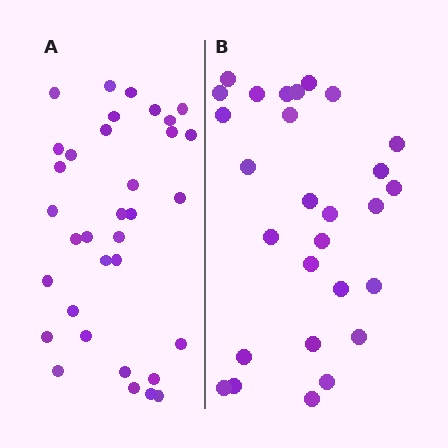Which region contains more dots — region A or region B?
Region A (the left region) has more dots.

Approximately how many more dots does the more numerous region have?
Region A has about 6 more dots than region B.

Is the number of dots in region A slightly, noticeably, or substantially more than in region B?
Region A has only slightly more — the two regions are fairly close. The ratio is roughly 1.2 to 1.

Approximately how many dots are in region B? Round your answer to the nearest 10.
About 30 dots. (The exact count is 28, which rounds to 30.)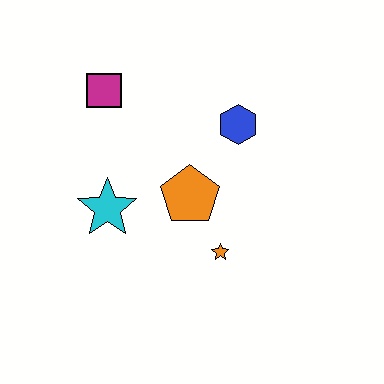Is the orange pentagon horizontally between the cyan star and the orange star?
Yes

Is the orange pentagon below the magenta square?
Yes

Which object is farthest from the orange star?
The magenta square is farthest from the orange star.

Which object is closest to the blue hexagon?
The orange pentagon is closest to the blue hexagon.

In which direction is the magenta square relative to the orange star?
The magenta square is above the orange star.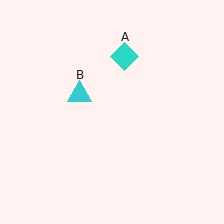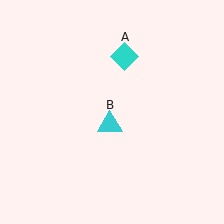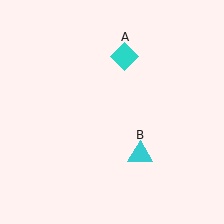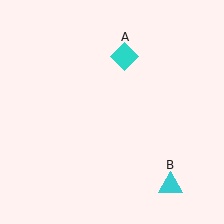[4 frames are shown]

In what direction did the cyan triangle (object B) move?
The cyan triangle (object B) moved down and to the right.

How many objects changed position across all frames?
1 object changed position: cyan triangle (object B).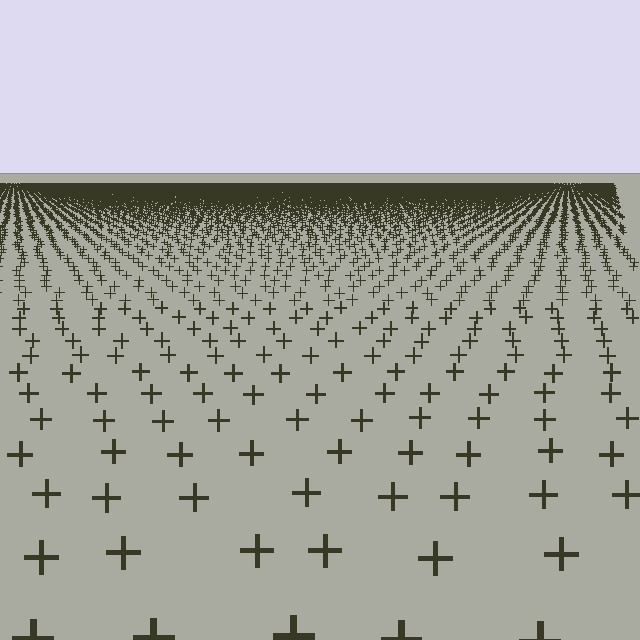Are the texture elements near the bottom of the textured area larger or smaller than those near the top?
Larger. Near the bottom, elements are closer to the viewer and appear at a bigger on-screen size.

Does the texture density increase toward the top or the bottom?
Density increases toward the top.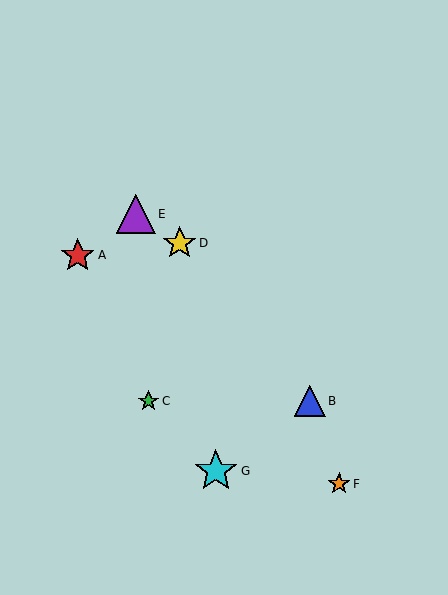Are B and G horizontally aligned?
No, B is at y≈401 and G is at y≈471.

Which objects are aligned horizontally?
Objects B, C are aligned horizontally.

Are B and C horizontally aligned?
Yes, both are at y≈401.